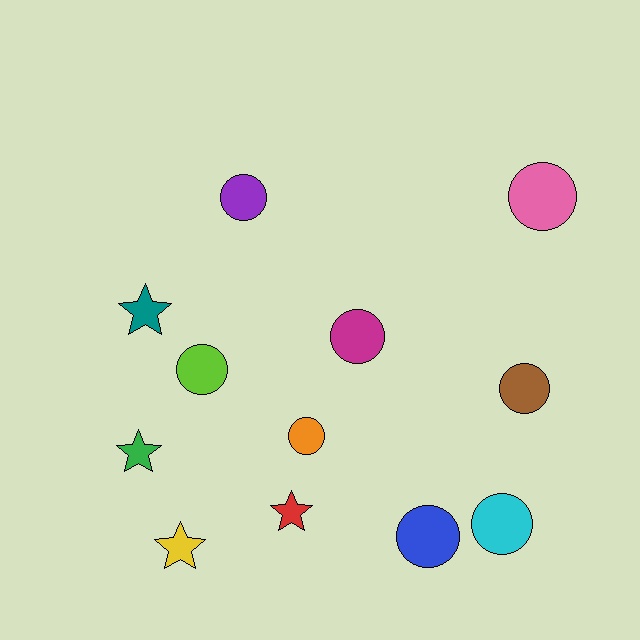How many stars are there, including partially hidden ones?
There are 4 stars.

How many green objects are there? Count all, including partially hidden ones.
There is 1 green object.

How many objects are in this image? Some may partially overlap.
There are 12 objects.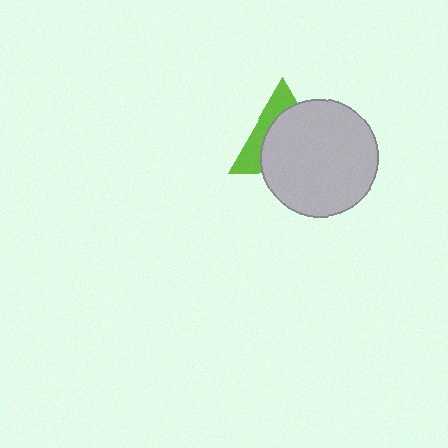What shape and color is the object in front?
The object in front is a light gray circle.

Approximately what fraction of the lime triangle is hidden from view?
Roughly 66% of the lime triangle is hidden behind the light gray circle.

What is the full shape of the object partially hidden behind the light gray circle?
The partially hidden object is a lime triangle.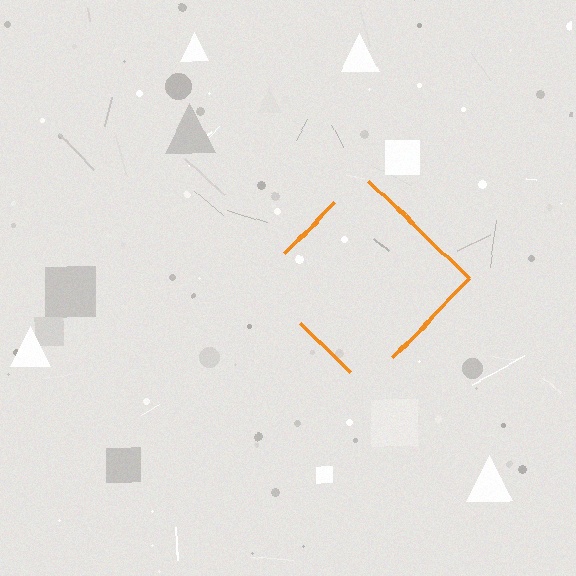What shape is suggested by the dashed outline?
The dashed outline suggests a diamond.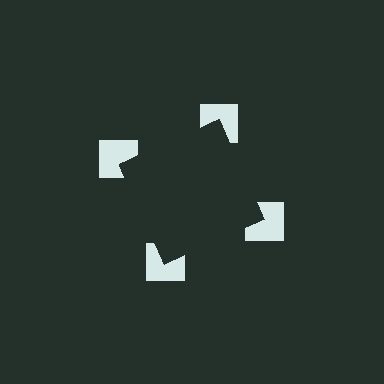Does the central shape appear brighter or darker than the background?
It typically appears slightly darker than the background, even though no actual brightness change is drawn.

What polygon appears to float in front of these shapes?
An illusory square — its edges are inferred from the aligned wedge cuts in the notched squares, not physically drawn.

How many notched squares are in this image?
There are 4 — one at each vertex of the illusory square.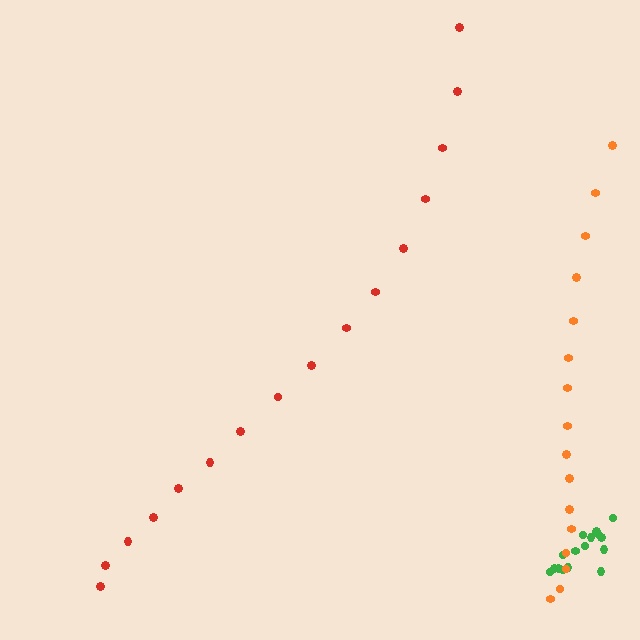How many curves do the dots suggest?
There are 3 distinct paths.